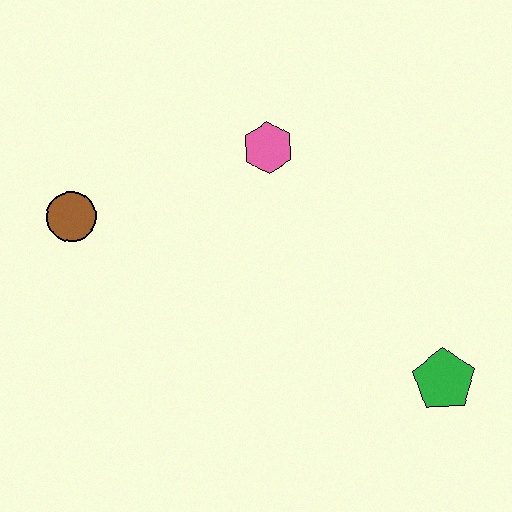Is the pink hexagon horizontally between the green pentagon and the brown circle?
Yes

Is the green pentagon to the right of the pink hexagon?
Yes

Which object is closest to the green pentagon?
The pink hexagon is closest to the green pentagon.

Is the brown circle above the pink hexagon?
No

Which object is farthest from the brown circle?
The green pentagon is farthest from the brown circle.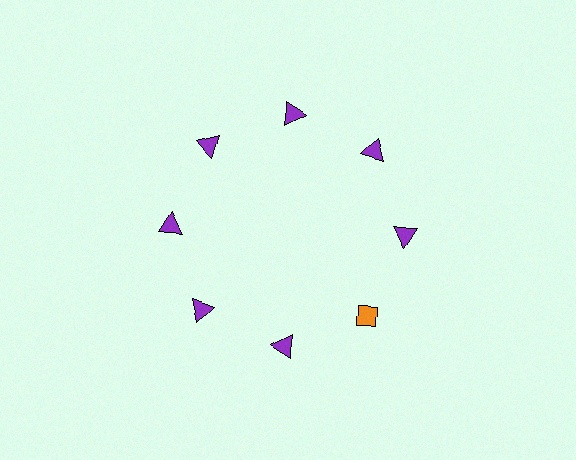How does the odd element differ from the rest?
It differs in both color (orange instead of purple) and shape (diamond instead of triangle).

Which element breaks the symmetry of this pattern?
The orange diamond at roughly the 4 o'clock position breaks the symmetry. All other shapes are purple triangles.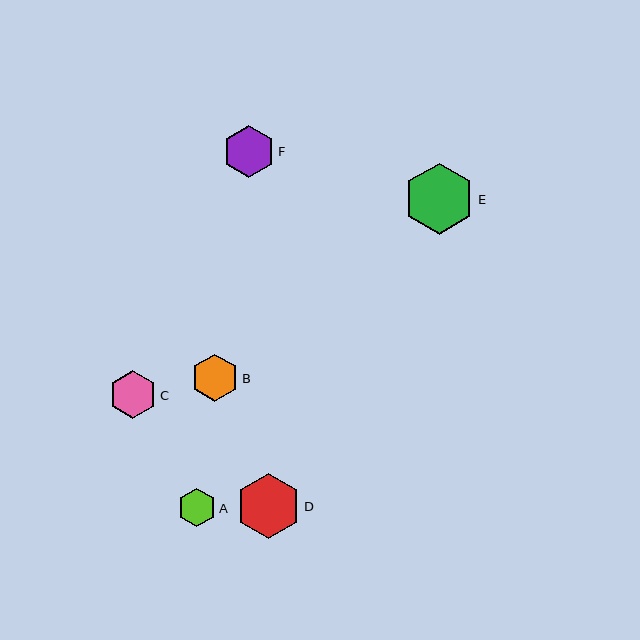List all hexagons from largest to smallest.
From largest to smallest: E, D, F, C, B, A.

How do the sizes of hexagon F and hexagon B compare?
Hexagon F and hexagon B are approximately the same size.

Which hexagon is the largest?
Hexagon E is the largest with a size of approximately 71 pixels.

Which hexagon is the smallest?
Hexagon A is the smallest with a size of approximately 38 pixels.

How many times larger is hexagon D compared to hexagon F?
Hexagon D is approximately 1.3 times the size of hexagon F.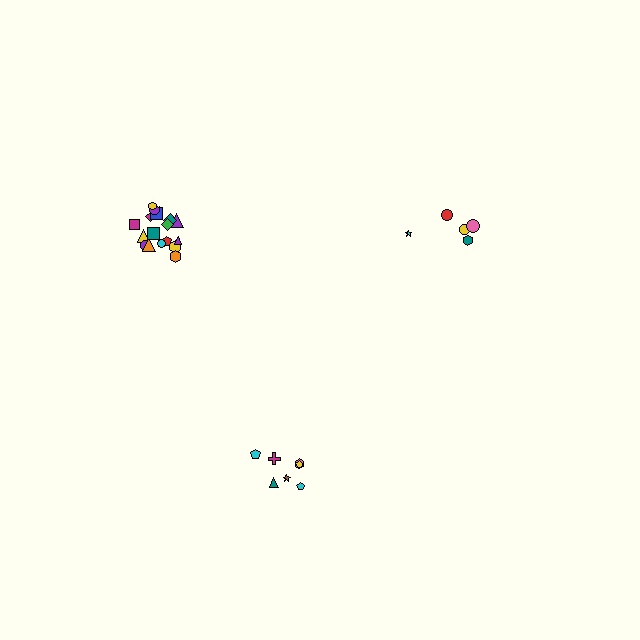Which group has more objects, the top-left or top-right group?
The top-left group.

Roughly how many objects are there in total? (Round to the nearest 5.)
Roughly 30 objects in total.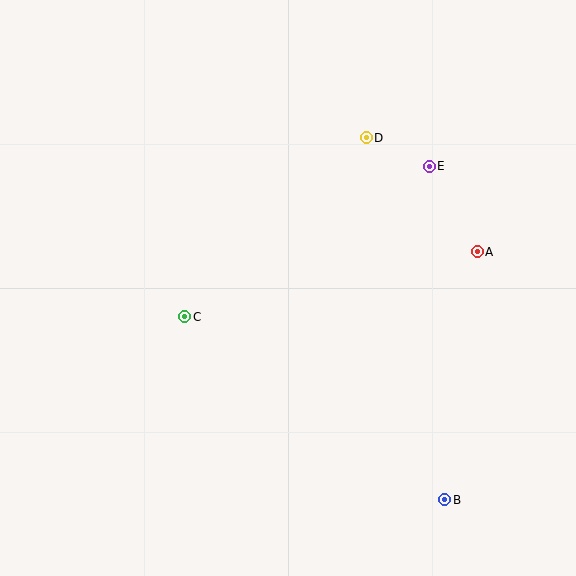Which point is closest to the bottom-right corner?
Point B is closest to the bottom-right corner.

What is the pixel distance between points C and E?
The distance between C and E is 287 pixels.